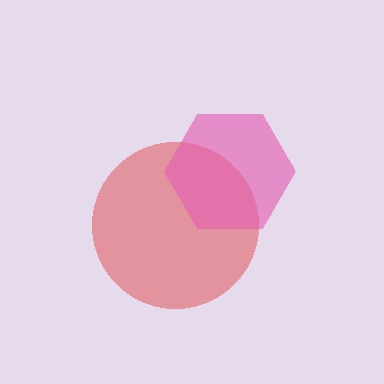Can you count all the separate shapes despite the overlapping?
Yes, there are 2 separate shapes.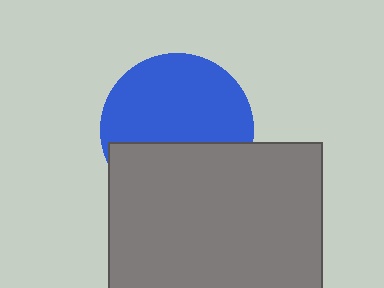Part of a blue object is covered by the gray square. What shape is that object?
It is a circle.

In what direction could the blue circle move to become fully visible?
The blue circle could move up. That would shift it out from behind the gray square entirely.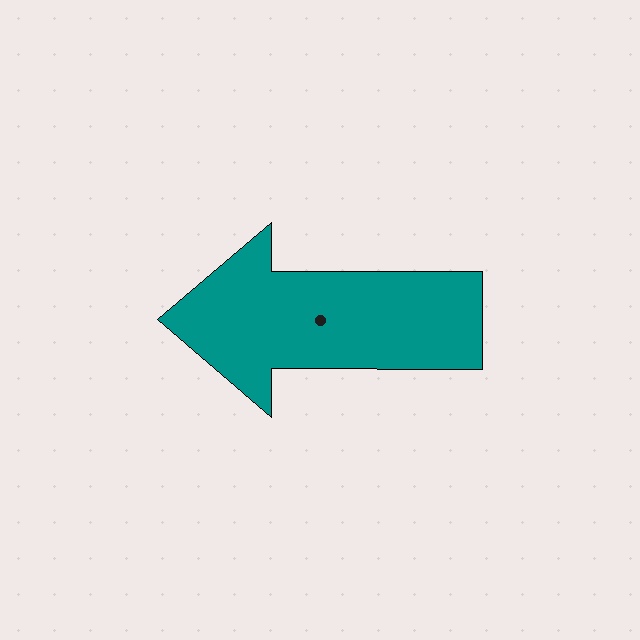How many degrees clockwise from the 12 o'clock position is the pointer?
Approximately 270 degrees.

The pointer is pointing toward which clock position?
Roughly 9 o'clock.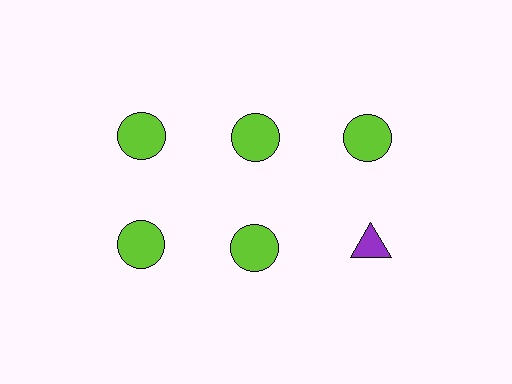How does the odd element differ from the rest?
It differs in both color (purple instead of lime) and shape (triangle instead of circle).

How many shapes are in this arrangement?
There are 6 shapes arranged in a grid pattern.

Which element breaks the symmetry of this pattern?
The purple triangle in the second row, center column breaks the symmetry. All other shapes are lime circles.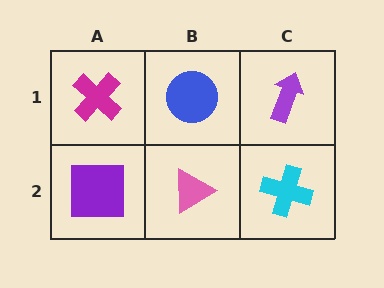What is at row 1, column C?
A purple arrow.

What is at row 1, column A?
A magenta cross.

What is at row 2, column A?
A purple square.